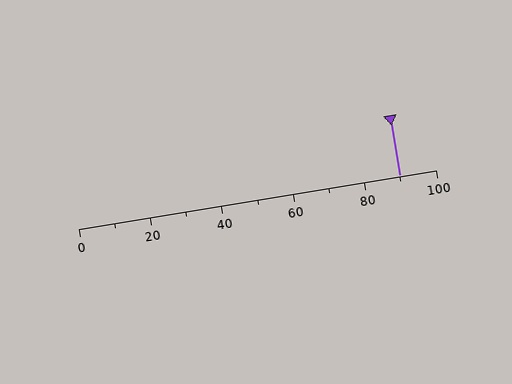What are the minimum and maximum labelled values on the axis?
The axis runs from 0 to 100.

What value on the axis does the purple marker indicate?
The marker indicates approximately 90.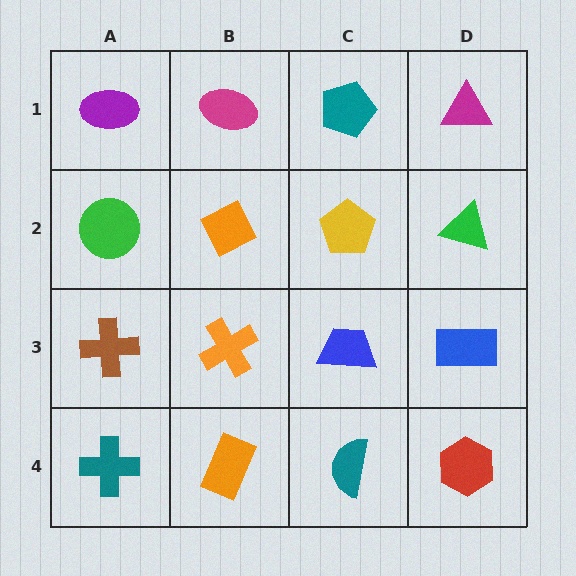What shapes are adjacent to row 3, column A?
A green circle (row 2, column A), a teal cross (row 4, column A), an orange cross (row 3, column B).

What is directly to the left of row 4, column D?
A teal semicircle.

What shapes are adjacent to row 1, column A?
A green circle (row 2, column A), a magenta ellipse (row 1, column B).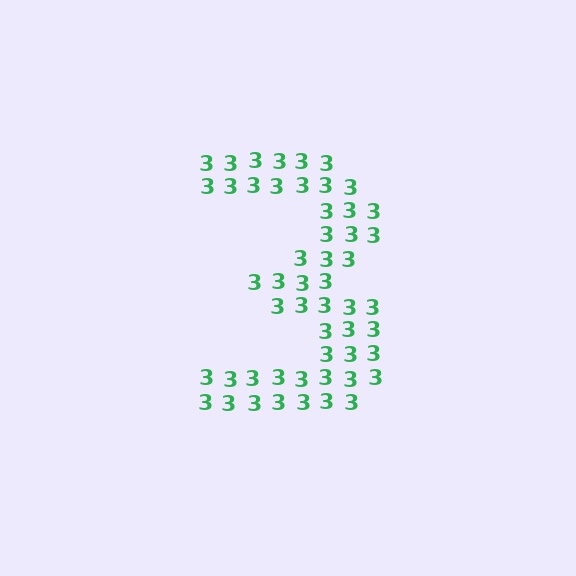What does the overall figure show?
The overall figure shows the digit 3.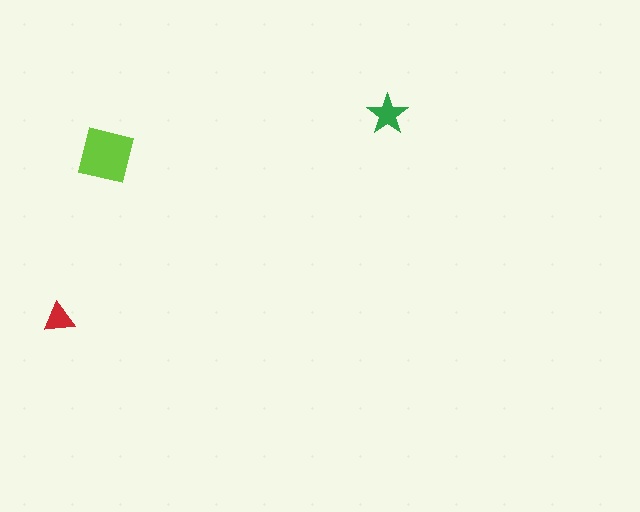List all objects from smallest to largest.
The red triangle, the green star, the lime square.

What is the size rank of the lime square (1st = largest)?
1st.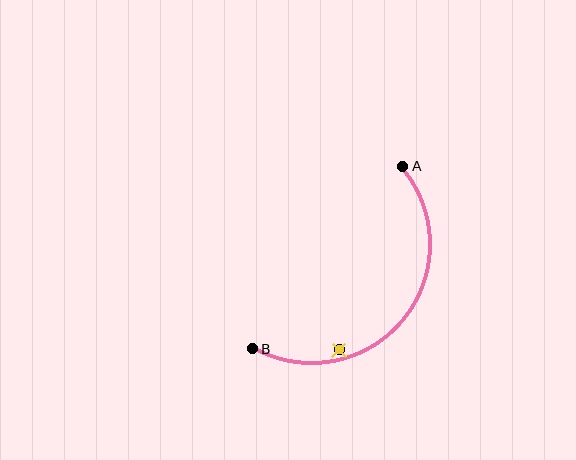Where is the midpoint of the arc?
The arc midpoint is the point on the curve farthest from the straight line joining A and B. It sits below and to the right of that line.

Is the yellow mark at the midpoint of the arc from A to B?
No — the yellow mark does not lie on the arc at all. It sits slightly inside the curve.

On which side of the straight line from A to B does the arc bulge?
The arc bulges below and to the right of the straight line connecting A and B.